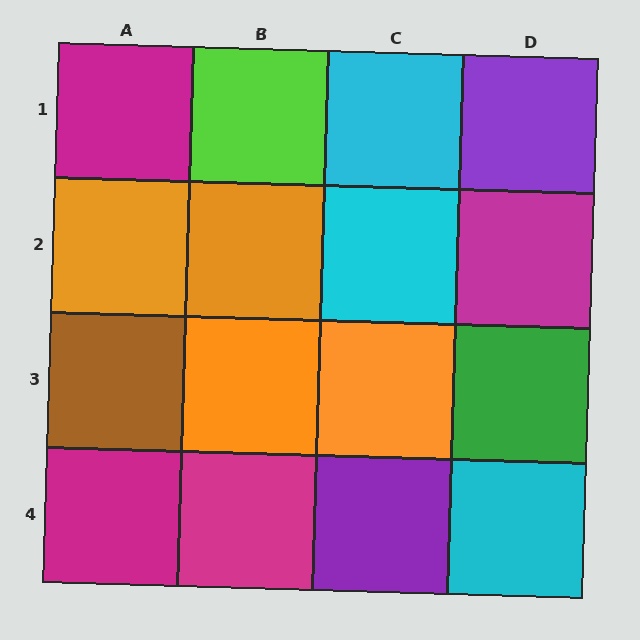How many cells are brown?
1 cell is brown.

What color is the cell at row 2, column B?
Orange.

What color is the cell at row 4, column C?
Purple.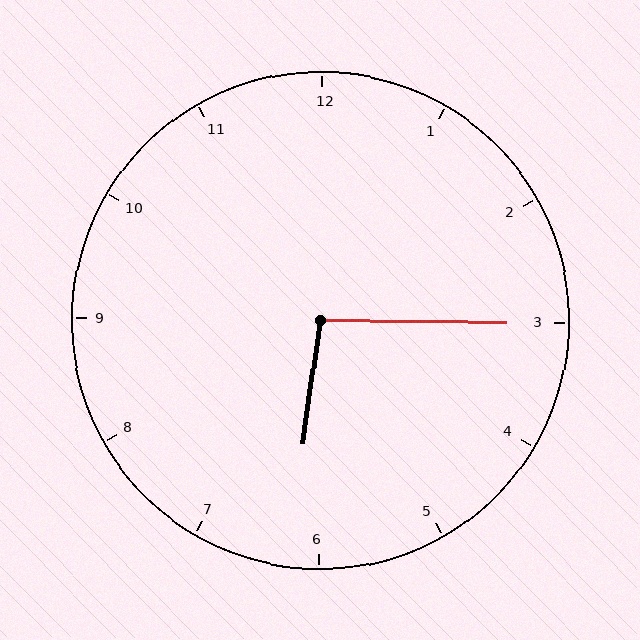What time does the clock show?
6:15.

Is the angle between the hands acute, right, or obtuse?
It is obtuse.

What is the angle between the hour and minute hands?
Approximately 98 degrees.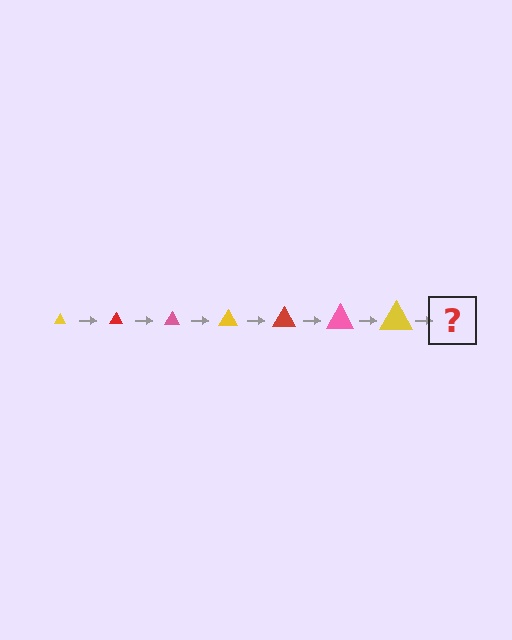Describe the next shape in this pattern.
It should be a red triangle, larger than the previous one.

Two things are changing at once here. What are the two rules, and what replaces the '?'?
The two rules are that the triangle grows larger each step and the color cycles through yellow, red, and pink. The '?' should be a red triangle, larger than the previous one.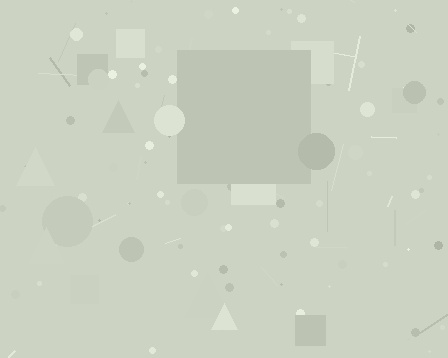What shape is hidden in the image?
A square is hidden in the image.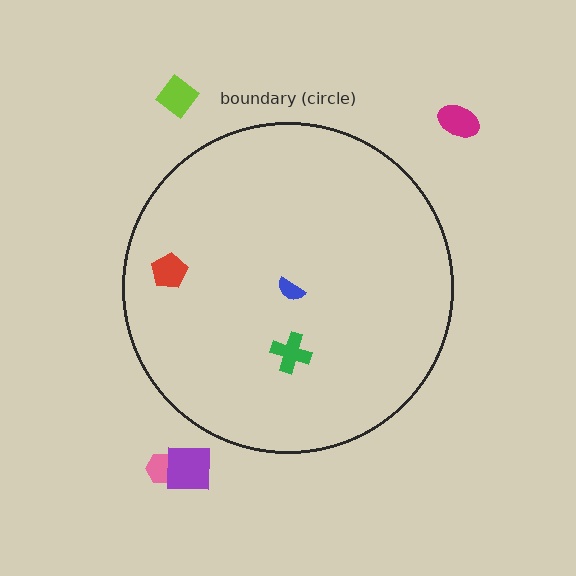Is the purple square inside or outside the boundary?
Outside.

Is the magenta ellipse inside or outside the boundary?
Outside.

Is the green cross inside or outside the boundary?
Inside.